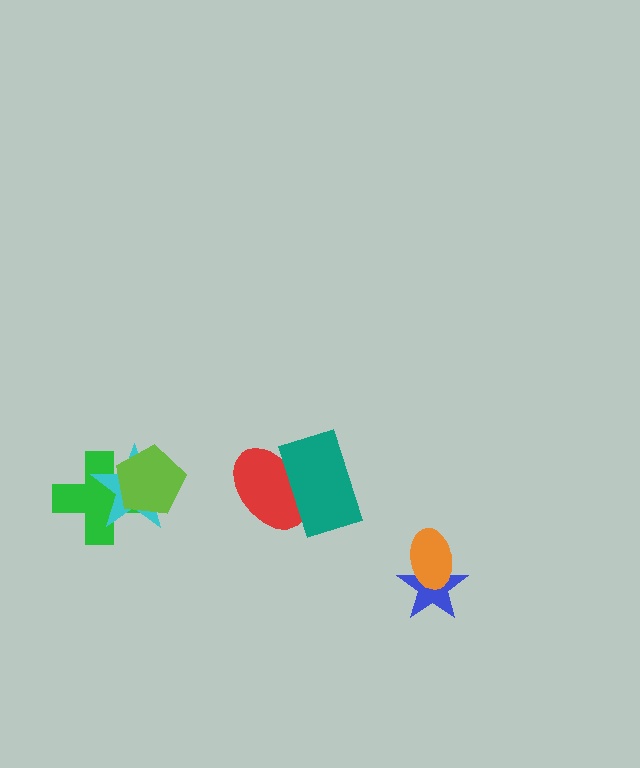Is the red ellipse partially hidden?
Yes, it is partially covered by another shape.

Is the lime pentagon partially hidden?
No, no other shape covers it.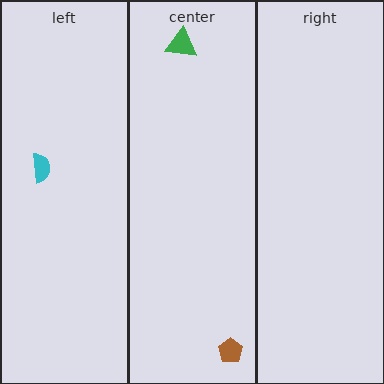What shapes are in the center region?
The green triangle, the brown pentagon.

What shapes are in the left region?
The cyan semicircle.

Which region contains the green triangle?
The center region.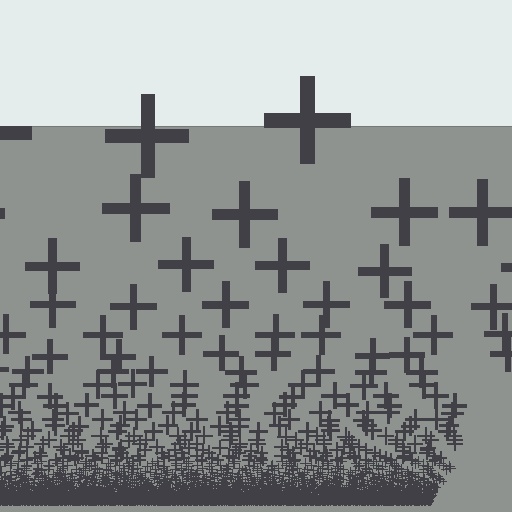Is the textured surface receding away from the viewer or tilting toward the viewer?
The surface appears to tilt toward the viewer. Texture elements get larger and sparser toward the top.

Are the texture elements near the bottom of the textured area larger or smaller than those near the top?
Smaller. The gradient is inverted — elements near the bottom are smaller and denser.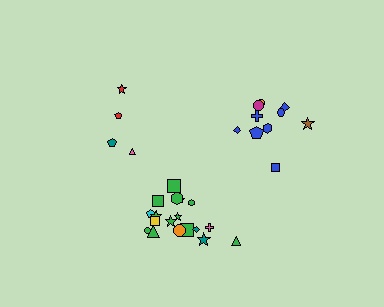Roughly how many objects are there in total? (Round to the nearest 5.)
Roughly 30 objects in total.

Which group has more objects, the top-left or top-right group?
The top-right group.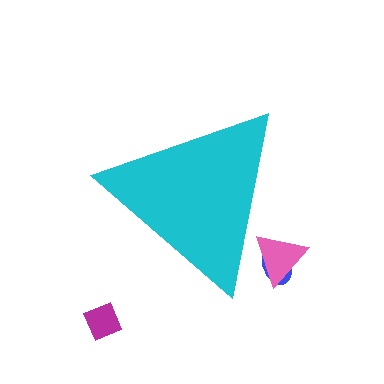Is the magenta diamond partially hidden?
No, the magenta diamond is fully visible.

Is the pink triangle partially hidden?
Yes, the pink triangle is partially hidden behind the cyan triangle.